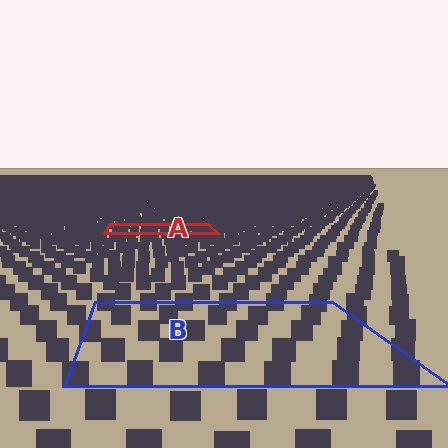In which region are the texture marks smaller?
The texture marks are smaller in region A, because it is farther away.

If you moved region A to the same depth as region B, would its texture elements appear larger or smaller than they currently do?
They would appear larger. At a closer depth, the same texture elements are projected at a bigger on-screen size.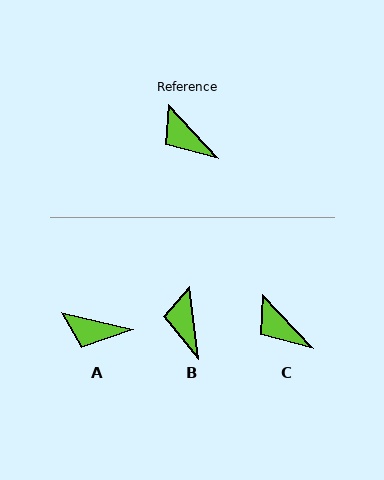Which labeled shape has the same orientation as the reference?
C.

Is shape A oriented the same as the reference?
No, it is off by about 34 degrees.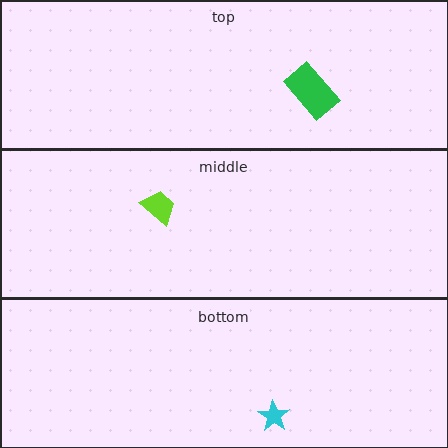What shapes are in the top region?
The green rectangle.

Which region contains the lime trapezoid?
The middle region.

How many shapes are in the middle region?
1.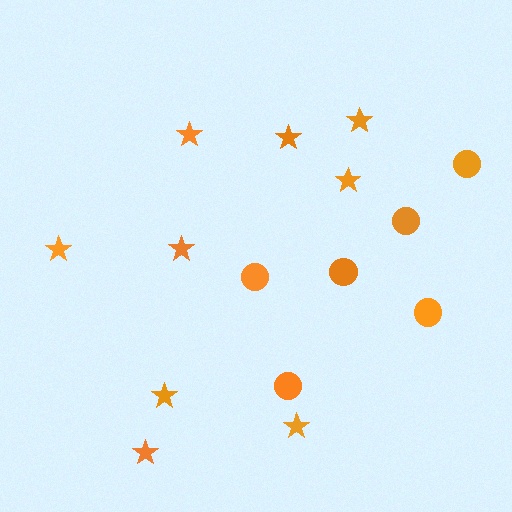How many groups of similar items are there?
There are 2 groups: one group of circles (6) and one group of stars (9).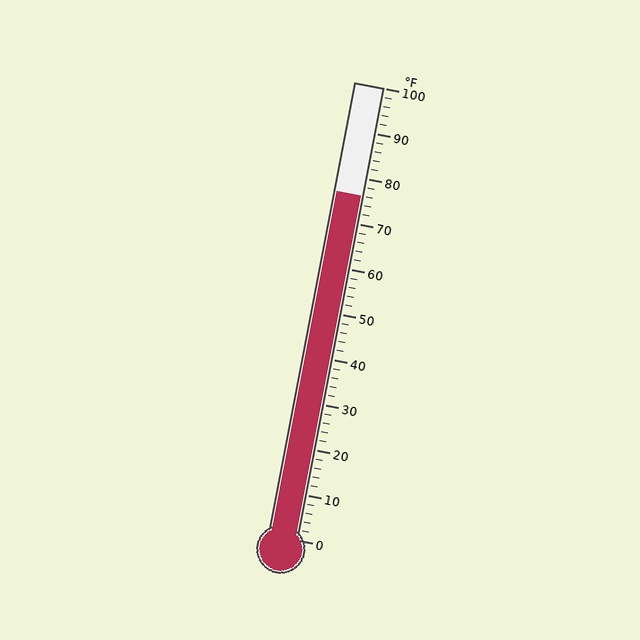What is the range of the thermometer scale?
The thermometer scale ranges from 0°F to 100°F.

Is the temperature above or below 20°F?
The temperature is above 20°F.